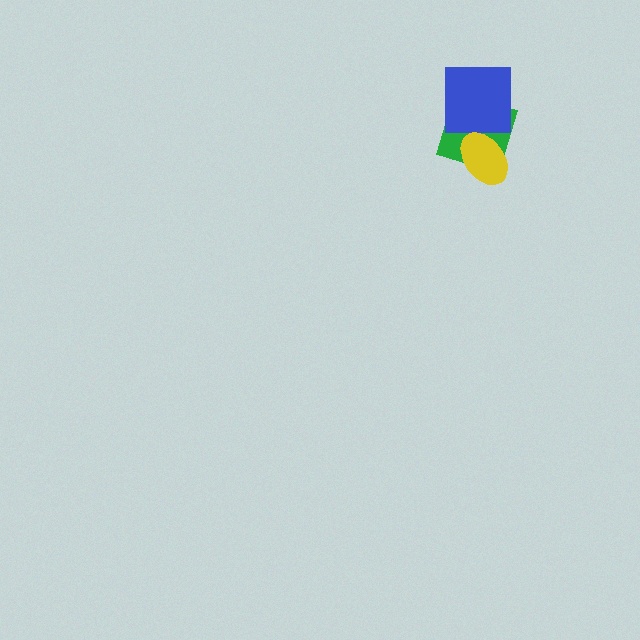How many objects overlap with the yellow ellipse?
1 object overlaps with the yellow ellipse.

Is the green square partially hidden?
Yes, it is partially covered by another shape.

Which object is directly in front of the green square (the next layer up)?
The blue square is directly in front of the green square.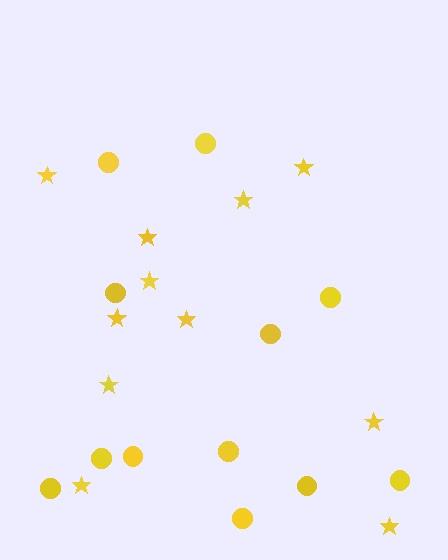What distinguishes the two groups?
There are 2 groups: one group of circles (12) and one group of stars (11).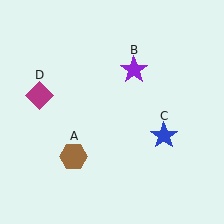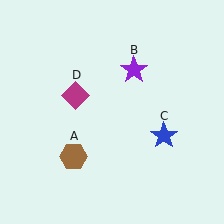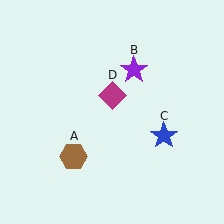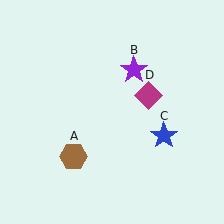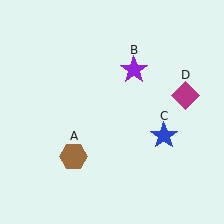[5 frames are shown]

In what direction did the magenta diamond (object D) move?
The magenta diamond (object D) moved right.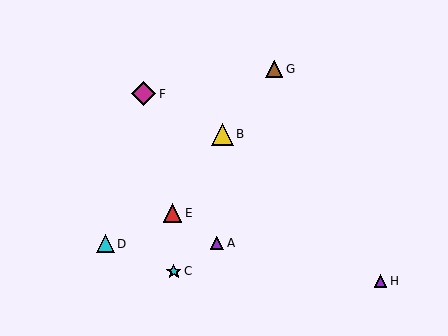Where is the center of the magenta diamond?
The center of the magenta diamond is at (144, 94).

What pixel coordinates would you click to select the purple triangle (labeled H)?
Click at (380, 281) to select the purple triangle H.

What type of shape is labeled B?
Shape B is a yellow triangle.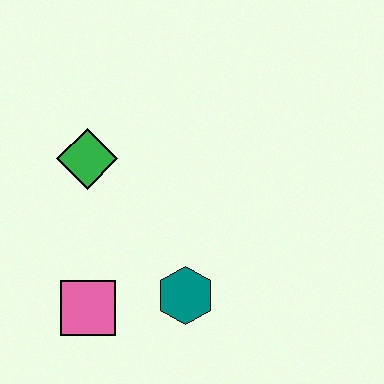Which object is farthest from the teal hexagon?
The green diamond is farthest from the teal hexagon.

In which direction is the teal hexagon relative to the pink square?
The teal hexagon is to the right of the pink square.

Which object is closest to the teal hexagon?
The pink square is closest to the teal hexagon.